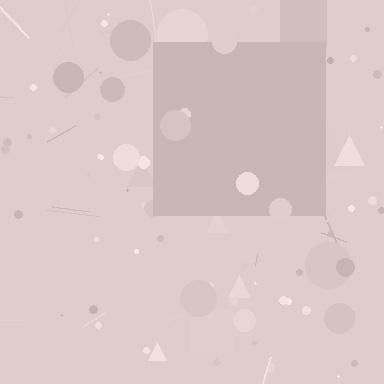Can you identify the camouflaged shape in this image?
The camouflaged shape is a square.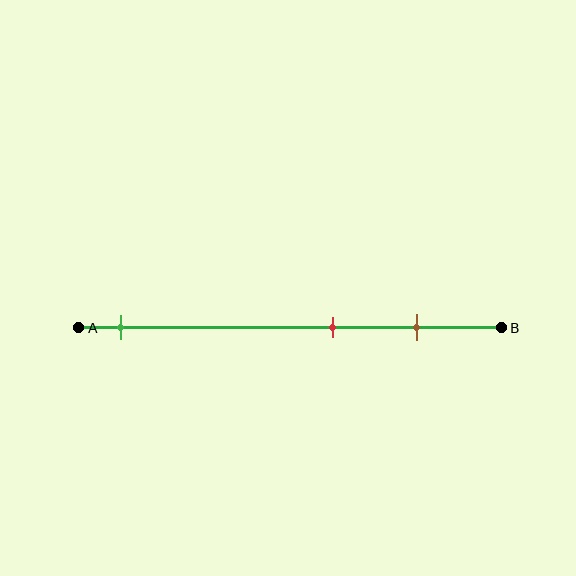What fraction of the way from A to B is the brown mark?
The brown mark is approximately 80% (0.8) of the way from A to B.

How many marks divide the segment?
There are 3 marks dividing the segment.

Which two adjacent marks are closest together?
The red and brown marks are the closest adjacent pair.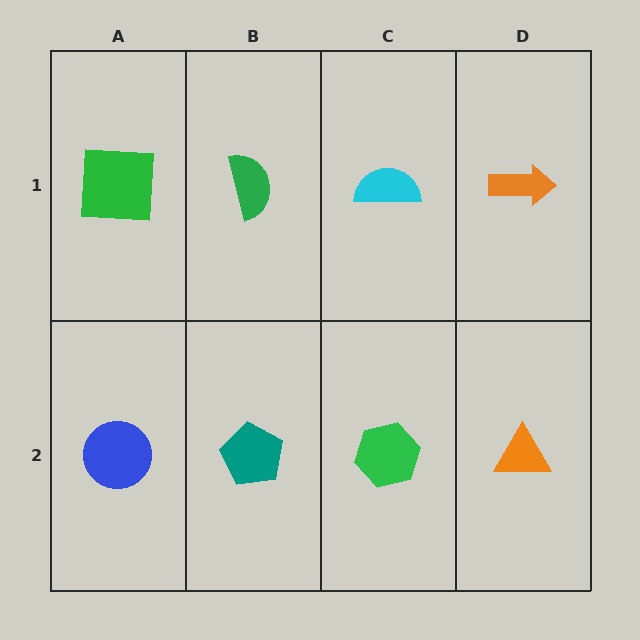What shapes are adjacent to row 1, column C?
A green hexagon (row 2, column C), a green semicircle (row 1, column B), an orange arrow (row 1, column D).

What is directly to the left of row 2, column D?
A green hexagon.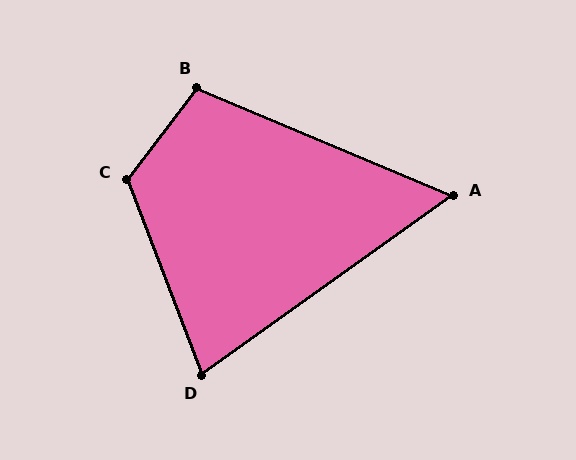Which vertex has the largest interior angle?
C, at approximately 122 degrees.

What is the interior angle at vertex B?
Approximately 105 degrees (obtuse).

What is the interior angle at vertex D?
Approximately 75 degrees (acute).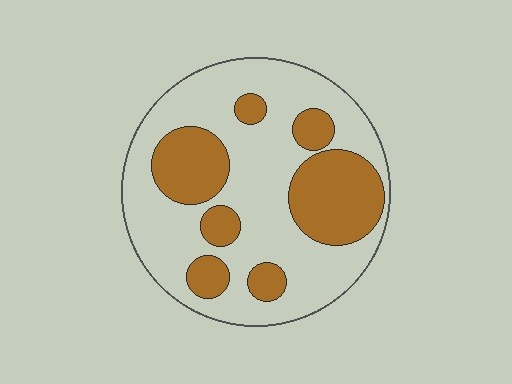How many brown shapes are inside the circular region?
7.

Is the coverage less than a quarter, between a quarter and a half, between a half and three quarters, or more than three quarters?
Between a quarter and a half.